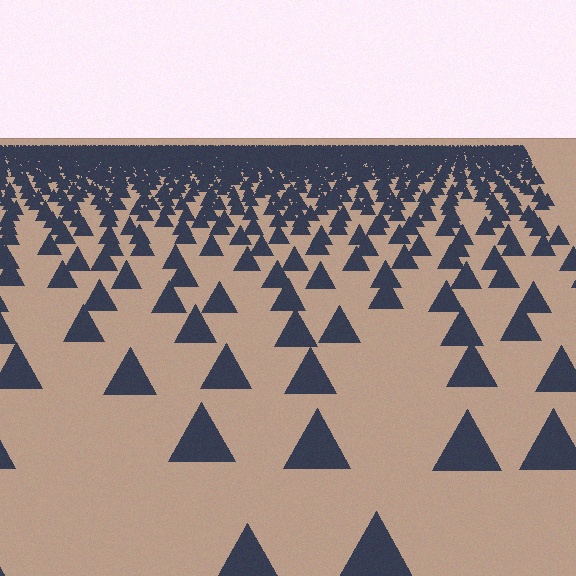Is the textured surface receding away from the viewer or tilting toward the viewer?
The surface is receding away from the viewer. Texture elements get smaller and denser toward the top.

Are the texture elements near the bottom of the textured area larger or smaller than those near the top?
Larger. Near the bottom, elements are closer to the viewer and appear at a bigger on-screen size.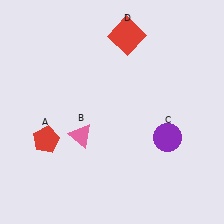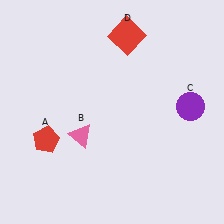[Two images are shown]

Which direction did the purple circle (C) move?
The purple circle (C) moved up.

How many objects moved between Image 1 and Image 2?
1 object moved between the two images.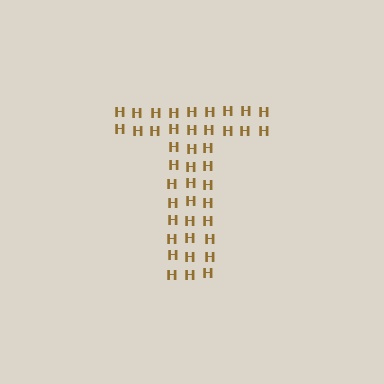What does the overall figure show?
The overall figure shows the letter T.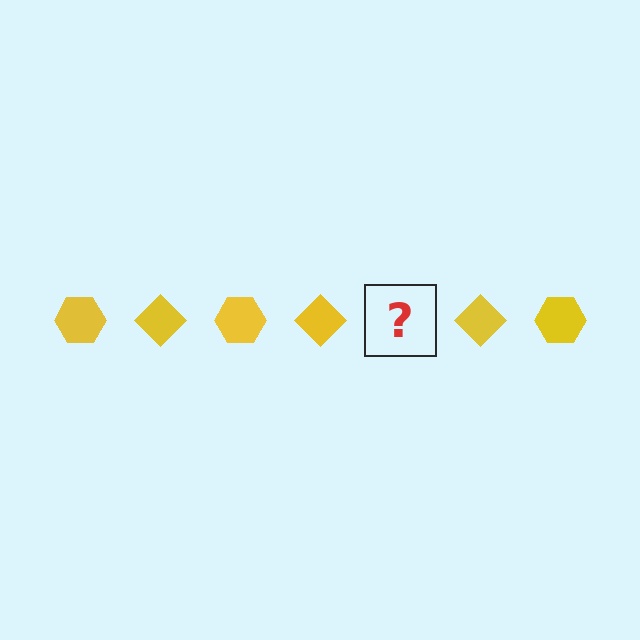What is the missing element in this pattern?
The missing element is a yellow hexagon.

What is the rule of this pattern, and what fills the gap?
The rule is that the pattern cycles through hexagon, diamond shapes in yellow. The gap should be filled with a yellow hexagon.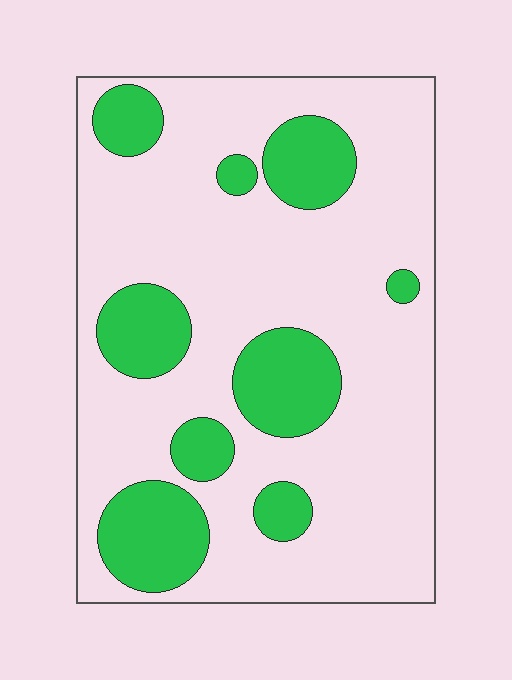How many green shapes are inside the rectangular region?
9.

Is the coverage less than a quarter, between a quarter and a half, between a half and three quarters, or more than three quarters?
Less than a quarter.